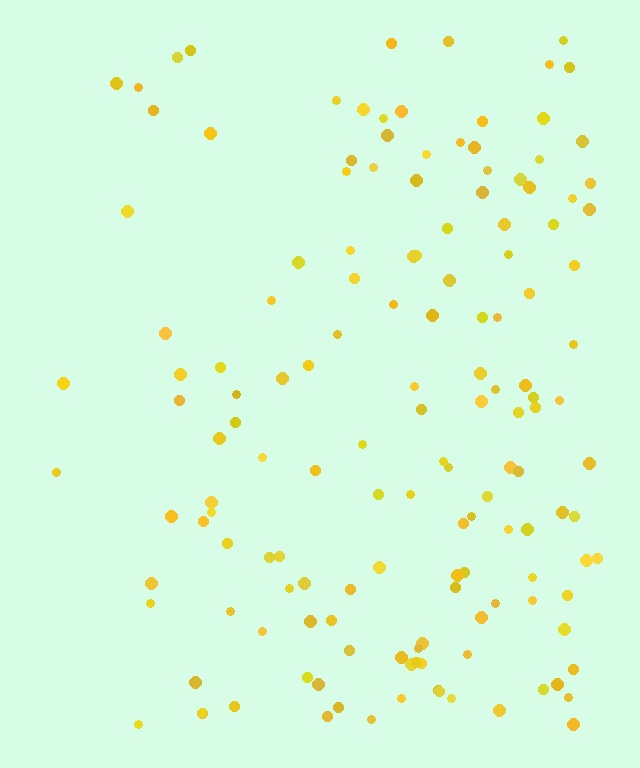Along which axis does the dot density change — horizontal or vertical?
Horizontal.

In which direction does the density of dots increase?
From left to right, with the right side densest.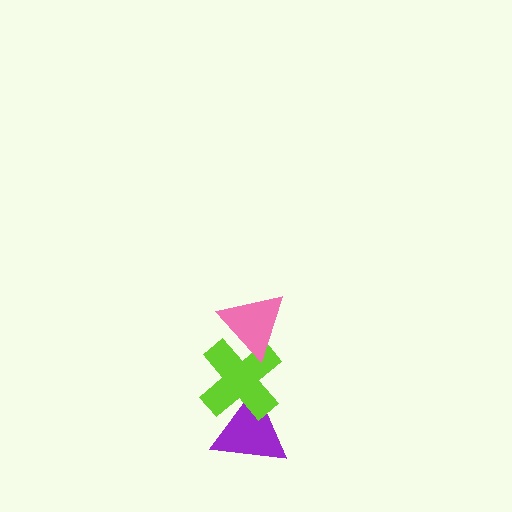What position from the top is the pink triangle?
The pink triangle is 1st from the top.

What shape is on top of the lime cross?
The pink triangle is on top of the lime cross.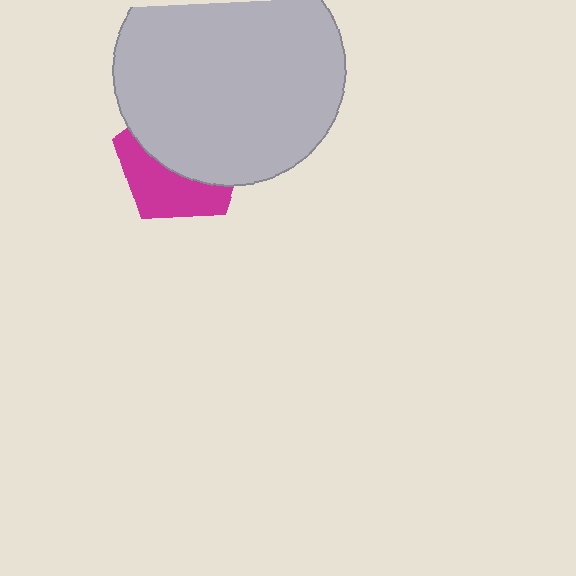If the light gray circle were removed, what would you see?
You would see the complete magenta pentagon.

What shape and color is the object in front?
The object in front is a light gray circle.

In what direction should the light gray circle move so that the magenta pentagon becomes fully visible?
The light gray circle should move up. That is the shortest direction to clear the overlap and leave the magenta pentagon fully visible.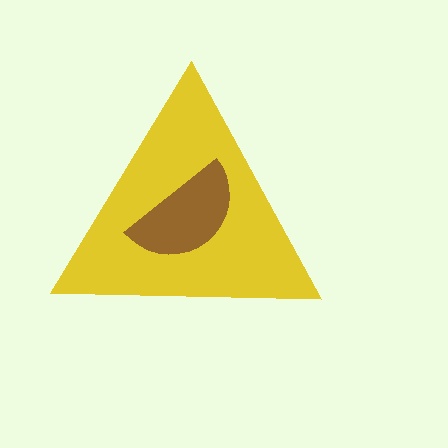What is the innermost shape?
The brown semicircle.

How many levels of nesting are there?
2.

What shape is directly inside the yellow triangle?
The brown semicircle.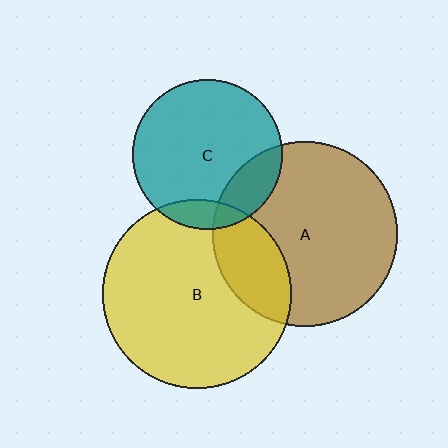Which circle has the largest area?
Circle B (yellow).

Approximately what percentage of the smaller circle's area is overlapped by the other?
Approximately 10%.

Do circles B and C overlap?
Yes.